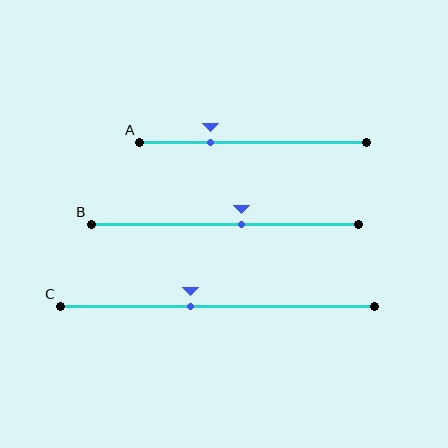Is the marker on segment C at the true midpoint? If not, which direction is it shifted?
No, the marker on segment C is shifted to the left by about 8% of the segment length.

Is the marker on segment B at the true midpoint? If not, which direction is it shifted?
No, the marker on segment B is shifted to the right by about 6% of the segment length.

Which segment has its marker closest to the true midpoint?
Segment B has its marker closest to the true midpoint.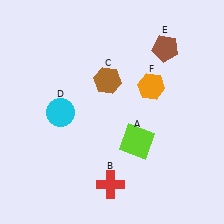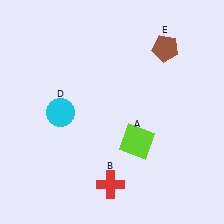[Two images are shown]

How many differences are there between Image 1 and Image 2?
There are 2 differences between the two images.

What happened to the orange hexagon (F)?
The orange hexagon (F) was removed in Image 2. It was in the top-right area of Image 1.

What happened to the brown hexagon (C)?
The brown hexagon (C) was removed in Image 2. It was in the top-left area of Image 1.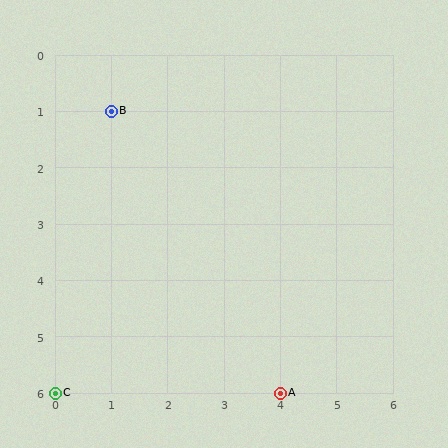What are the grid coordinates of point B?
Point B is at grid coordinates (1, 1).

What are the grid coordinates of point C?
Point C is at grid coordinates (0, 6).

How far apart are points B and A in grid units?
Points B and A are 3 columns and 5 rows apart (about 5.8 grid units diagonally).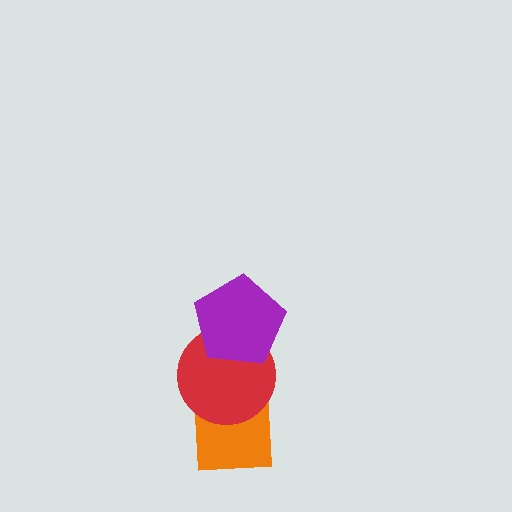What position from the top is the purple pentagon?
The purple pentagon is 1st from the top.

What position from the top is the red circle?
The red circle is 2nd from the top.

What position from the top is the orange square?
The orange square is 3rd from the top.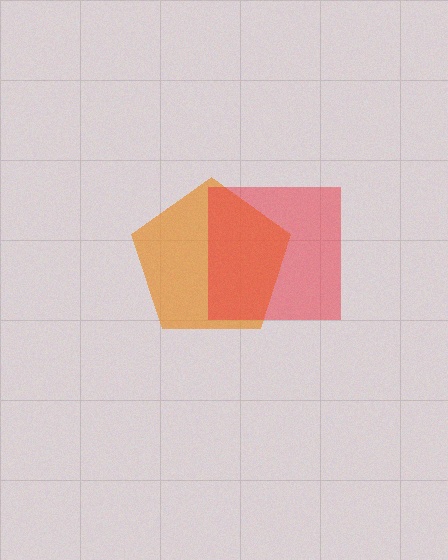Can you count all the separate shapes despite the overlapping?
Yes, there are 2 separate shapes.